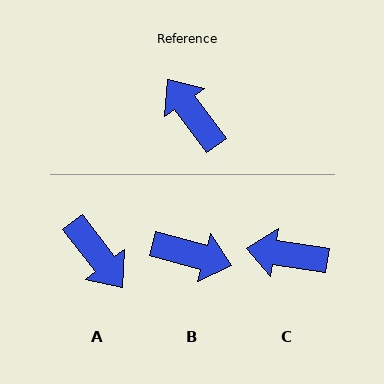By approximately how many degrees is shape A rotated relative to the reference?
Approximately 178 degrees clockwise.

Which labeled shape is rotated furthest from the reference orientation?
A, about 178 degrees away.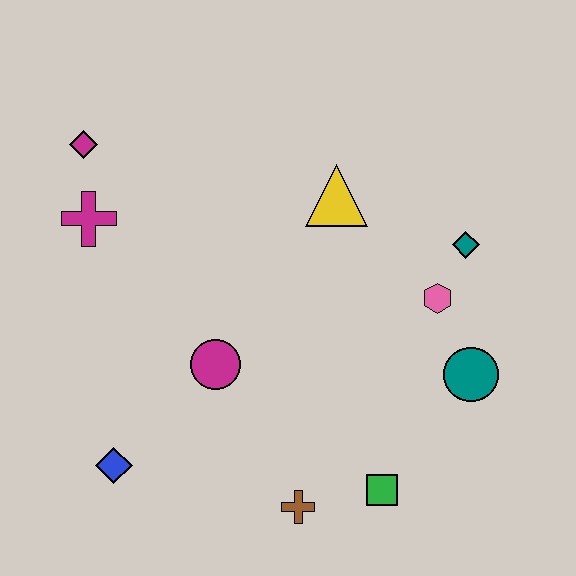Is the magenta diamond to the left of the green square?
Yes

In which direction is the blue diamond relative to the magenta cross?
The blue diamond is below the magenta cross.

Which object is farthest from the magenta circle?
The teal diamond is farthest from the magenta circle.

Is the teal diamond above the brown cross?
Yes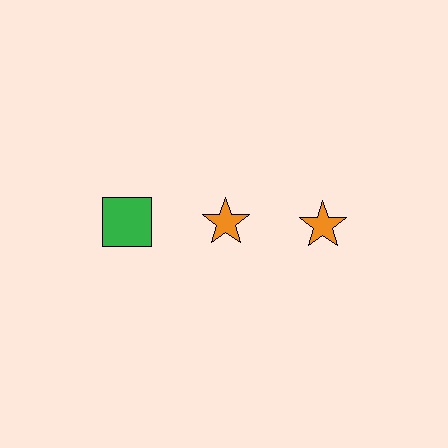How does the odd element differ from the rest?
It differs in both color (green instead of orange) and shape (square instead of star).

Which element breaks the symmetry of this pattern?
The green square in the top row, leftmost column breaks the symmetry. All other shapes are orange stars.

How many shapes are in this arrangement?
There are 3 shapes arranged in a grid pattern.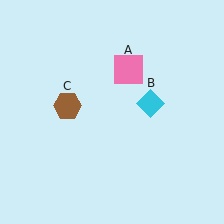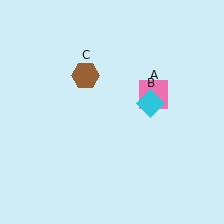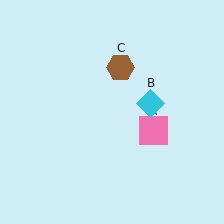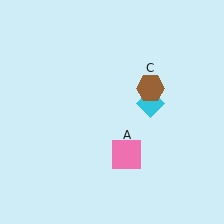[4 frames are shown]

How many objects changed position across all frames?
2 objects changed position: pink square (object A), brown hexagon (object C).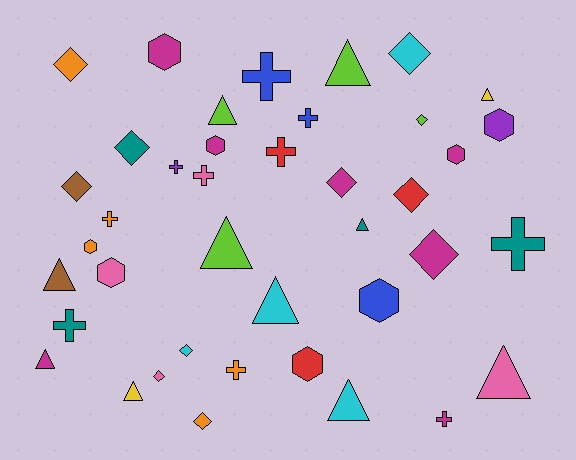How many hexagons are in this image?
There are 8 hexagons.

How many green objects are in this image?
There are no green objects.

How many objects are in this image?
There are 40 objects.